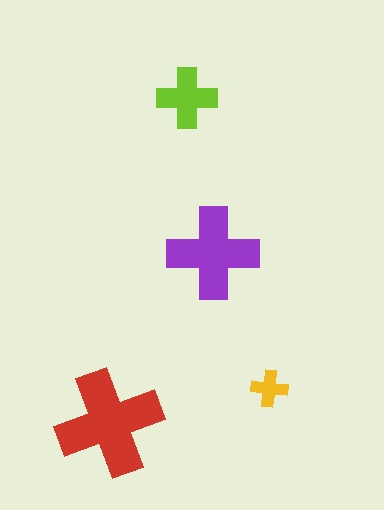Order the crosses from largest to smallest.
the red one, the purple one, the lime one, the yellow one.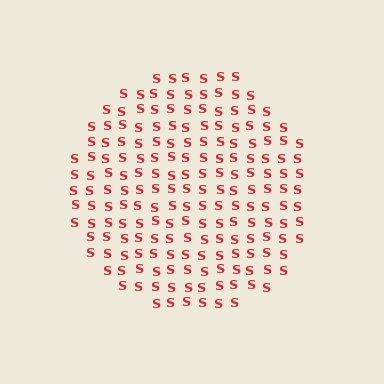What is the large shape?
The large shape is a circle.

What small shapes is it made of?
It is made of small letter S's.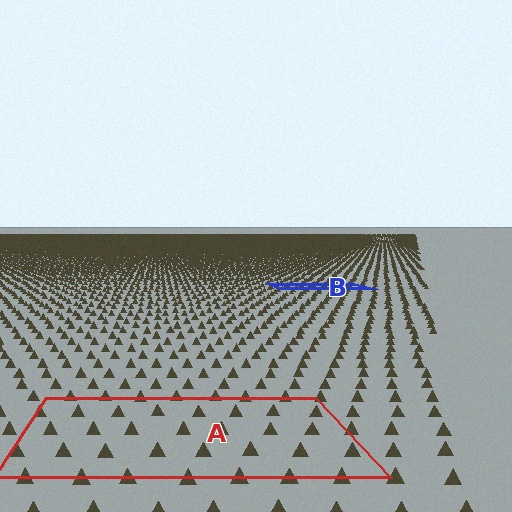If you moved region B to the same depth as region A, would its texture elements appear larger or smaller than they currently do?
They would appear larger. At a closer depth, the same texture elements are projected at a bigger on-screen size.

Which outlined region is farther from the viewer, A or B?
Region B is farther from the viewer — the texture elements inside it appear smaller and more densely packed.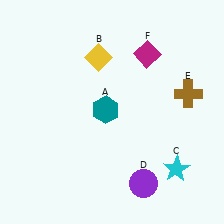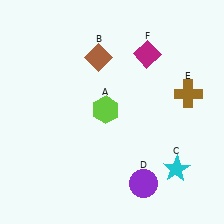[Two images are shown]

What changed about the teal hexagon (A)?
In Image 1, A is teal. In Image 2, it changed to lime.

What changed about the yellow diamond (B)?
In Image 1, B is yellow. In Image 2, it changed to brown.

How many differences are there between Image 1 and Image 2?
There are 2 differences between the two images.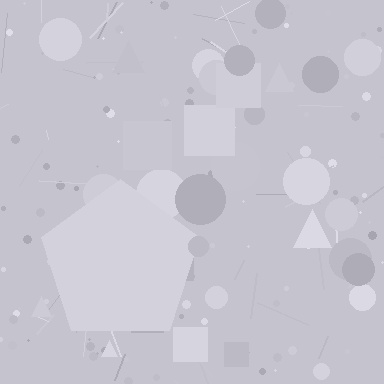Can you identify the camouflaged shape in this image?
The camouflaged shape is a pentagon.